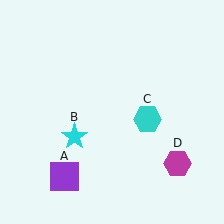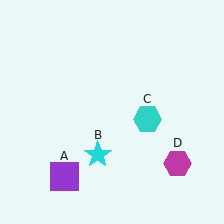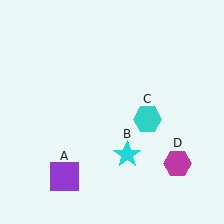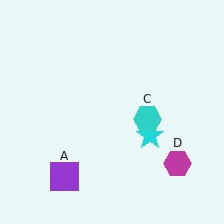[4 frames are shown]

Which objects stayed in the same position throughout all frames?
Purple square (object A) and cyan hexagon (object C) and magenta hexagon (object D) remained stationary.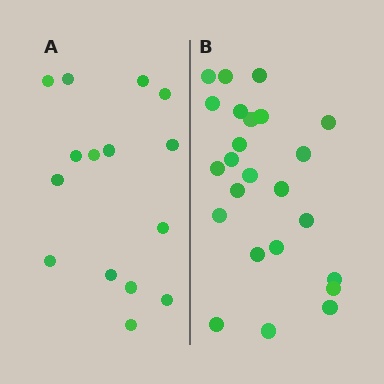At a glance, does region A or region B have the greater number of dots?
Region B (the right region) has more dots.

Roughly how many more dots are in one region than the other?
Region B has roughly 8 or so more dots than region A.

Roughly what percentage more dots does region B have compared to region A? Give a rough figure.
About 60% more.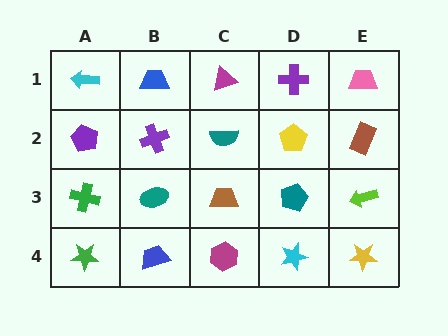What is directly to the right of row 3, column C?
A teal pentagon.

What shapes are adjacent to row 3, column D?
A yellow pentagon (row 2, column D), a cyan star (row 4, column D), a brown trapezoid (row 3, column C), a lime arrow (row 3, column E).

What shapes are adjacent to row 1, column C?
A teal semicircle (row 2, column C), a blue trapezoid (row 1, column B), a purple cross (row 1, column D).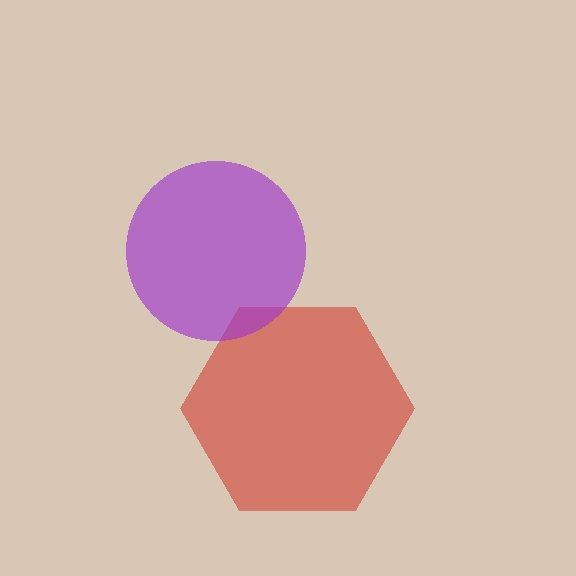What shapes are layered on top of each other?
The layered shapes are: a red hexagon, a purple circle.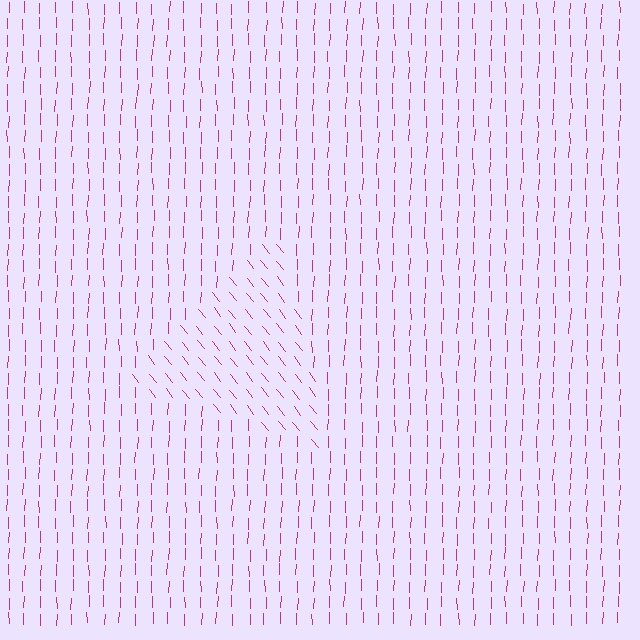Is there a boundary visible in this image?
Yes, there is a texture boundary formed by a change in line orientation.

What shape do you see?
I see a triangle.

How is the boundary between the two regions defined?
The boundary is defined purely by a change in line orientation (approximately 40 degrees difference). All lines are the same color and thickness.